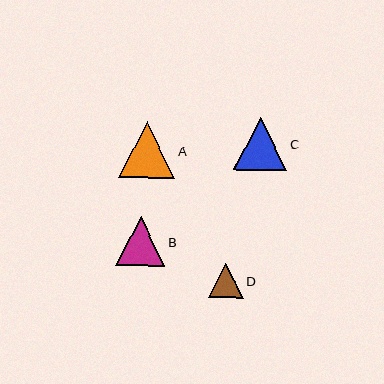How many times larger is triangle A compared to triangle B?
Triangle A is approximately 1.1 times the size of triangle B.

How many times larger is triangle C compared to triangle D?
Triangle C is approximately 1.5 times the size of triangle D.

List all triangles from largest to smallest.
From largest to smallest: A, C, B, D.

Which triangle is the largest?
Triangle A is the largest with a size of approximately 56 pixels.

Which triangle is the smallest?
Triangle D is the smallest with a size of approximately 34 pixels.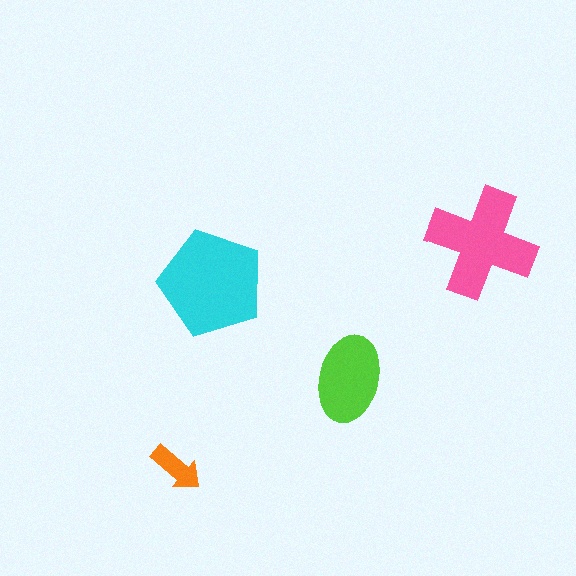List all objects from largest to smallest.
The cyan pentagon, the pink cross, the lime ellipse, the orange arrow.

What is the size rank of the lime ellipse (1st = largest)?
3rd.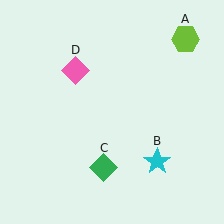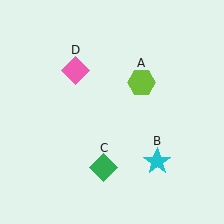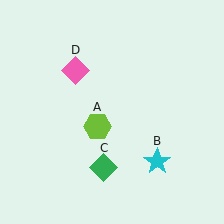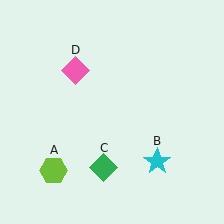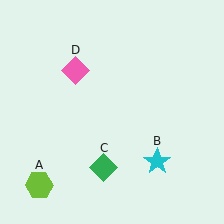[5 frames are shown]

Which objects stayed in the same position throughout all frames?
Cyan star (object B) and green diamond (object C) and pink diamond (object D) remained stationary.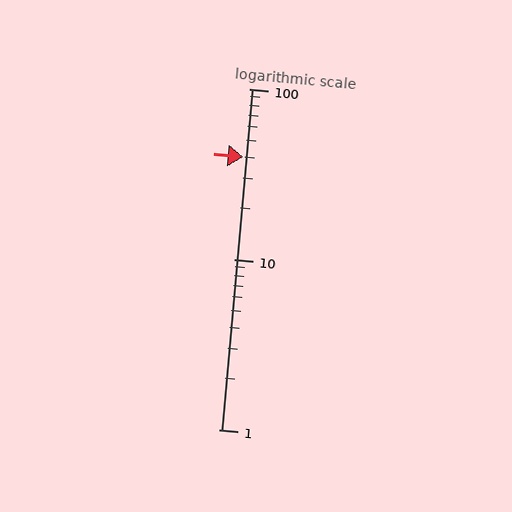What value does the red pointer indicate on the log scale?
The pointer indicates approximately 40.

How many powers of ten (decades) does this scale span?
The scale spans 2 decades, from 1 to 100.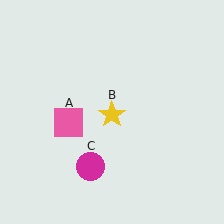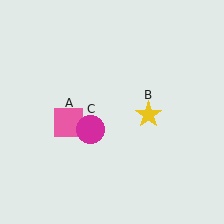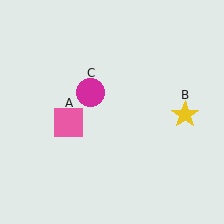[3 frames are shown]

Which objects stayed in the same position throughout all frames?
Pink square (object A) remained stationary.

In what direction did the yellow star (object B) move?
The yellow star (object B) moved right.